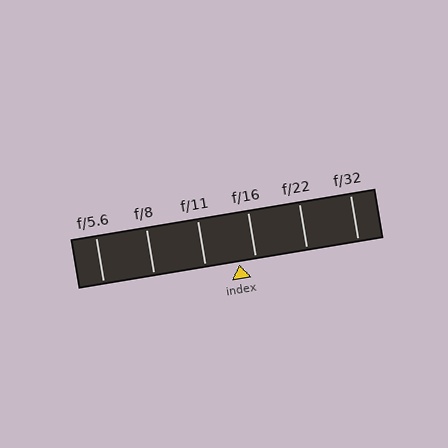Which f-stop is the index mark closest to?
The index mark is closest to f/16.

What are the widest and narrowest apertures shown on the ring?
The widest aperture shown is f/5.6 and the narrowest is f/32.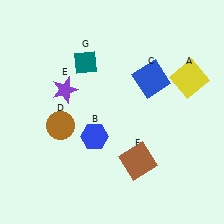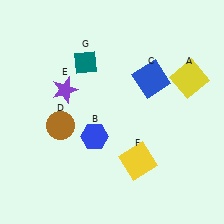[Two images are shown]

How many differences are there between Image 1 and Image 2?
There is 1 difference between the two images.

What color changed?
The square (F) changed from brown in Image 1 to yellow in Image 2.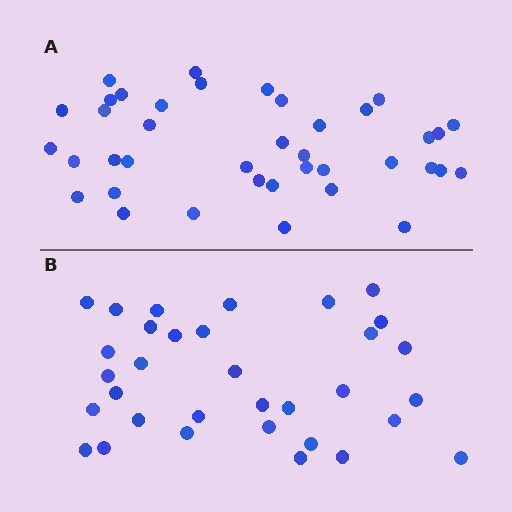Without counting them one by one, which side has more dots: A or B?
Region A (the top region) has more dots.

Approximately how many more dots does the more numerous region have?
Region A has about 6 more dots than region B.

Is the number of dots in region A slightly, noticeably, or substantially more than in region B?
Region A has only slightly more — the two regions are fairly close. The ratio is roughly 1.2 to 1.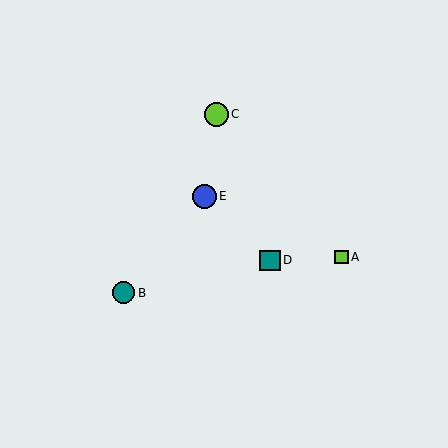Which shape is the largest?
The blue circle (labeled E) is the largest.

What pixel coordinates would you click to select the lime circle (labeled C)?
Click at (216, 114) to select the lime circle C.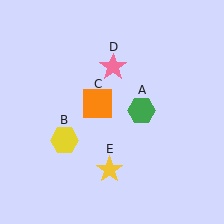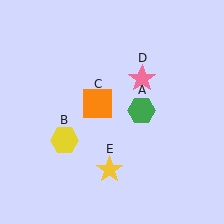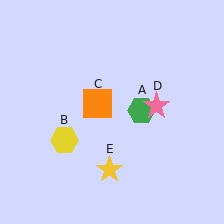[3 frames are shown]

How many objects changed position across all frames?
1 object changed position: pink star (object D).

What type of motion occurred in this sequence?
The pink star (object D) rotated clockwise around the center of the scene.